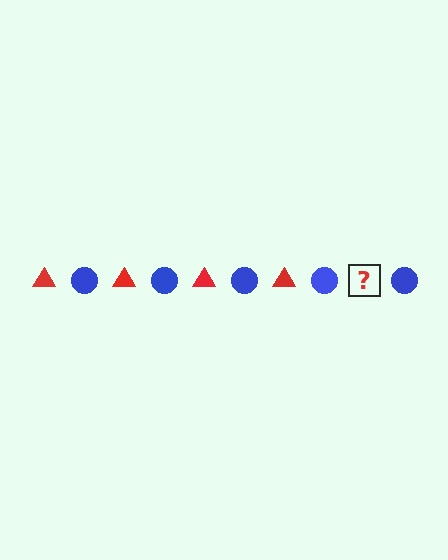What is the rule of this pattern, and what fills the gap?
The rule is that the pattern alternates between red triangle and blue circle. The gap should be filled with a red triangle.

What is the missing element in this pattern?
The missing element is a red triangle.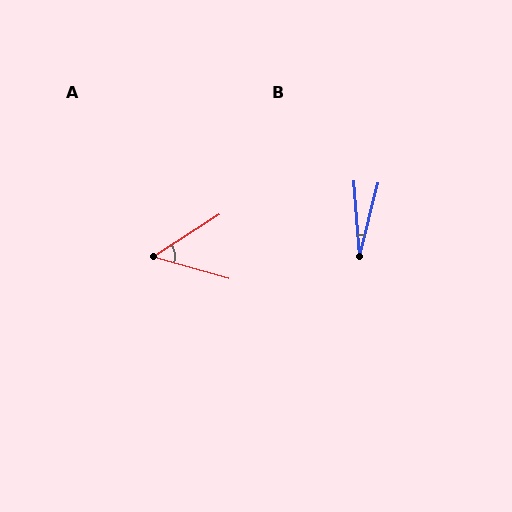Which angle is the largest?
A, at approximately 48 degrees.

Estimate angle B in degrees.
Approximately 18 degrees.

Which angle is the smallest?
B, at approximately 18 degrees.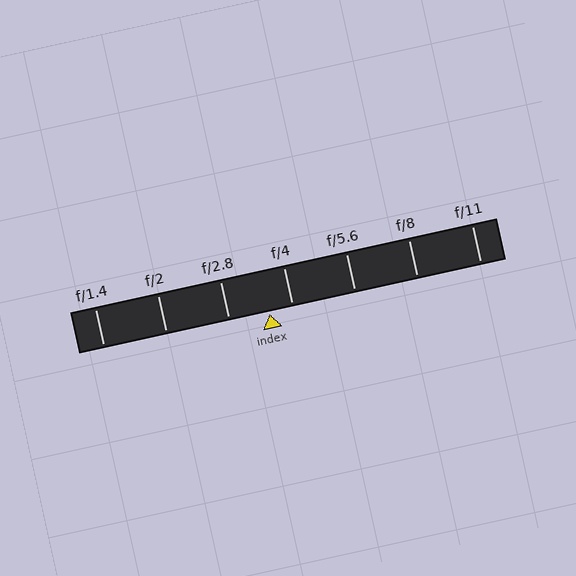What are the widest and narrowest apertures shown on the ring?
The widest aperture shown is f/1.4 and the narrowest is f/11.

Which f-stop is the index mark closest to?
The index mark is closest to f/4.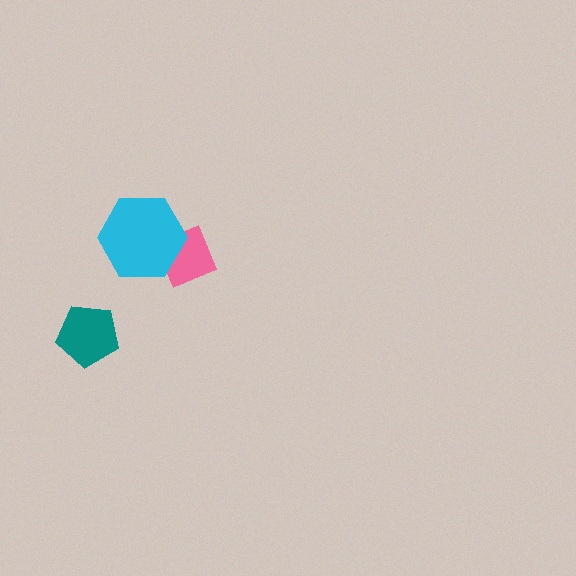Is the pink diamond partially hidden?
Yes, it is partially covered by another shape.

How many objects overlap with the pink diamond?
1 object overlaps with the pink diamond.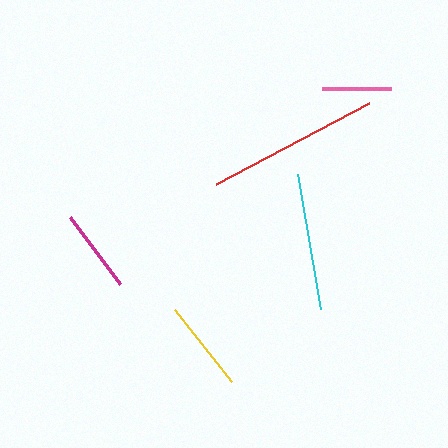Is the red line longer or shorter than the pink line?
The red line is longer than the pink line.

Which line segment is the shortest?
The pink line is the shortest at approximately 69 pixels.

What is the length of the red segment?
The red segment is approximately 173 pixels long.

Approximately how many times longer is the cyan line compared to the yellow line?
The cyan line is approximately 1.5 times the length of the yellow line.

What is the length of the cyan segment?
The cyan segment is approximately 137 pixels long.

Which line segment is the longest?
The red line is the longest at approximately 173 pixels.